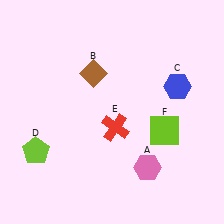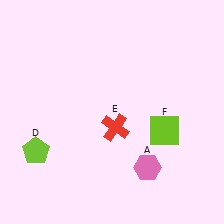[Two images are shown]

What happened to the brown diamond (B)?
The brown diamond (B) was removed in Image 2. It was in the top-left area of Image 1.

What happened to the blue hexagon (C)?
The blue hexagon (C) was removed in Image 2. It was in the top-right area of Image 1.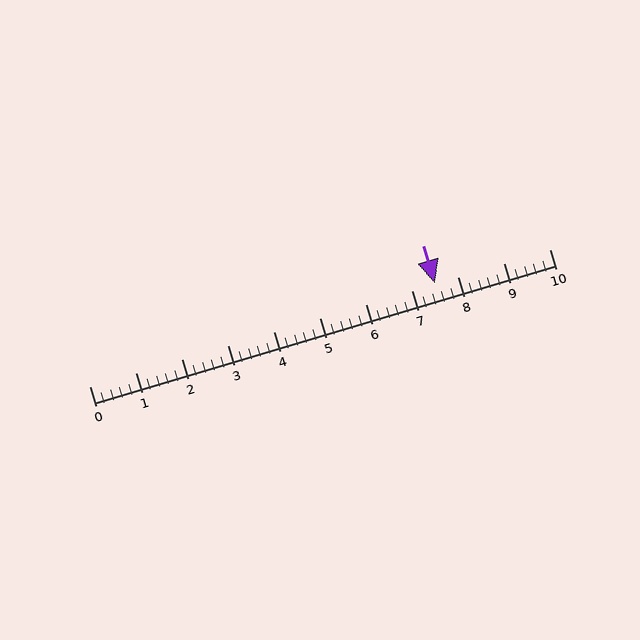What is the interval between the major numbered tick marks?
The major tick marks are spaced 1 units apart.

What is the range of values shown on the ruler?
The ruler shows values from 0 to 10.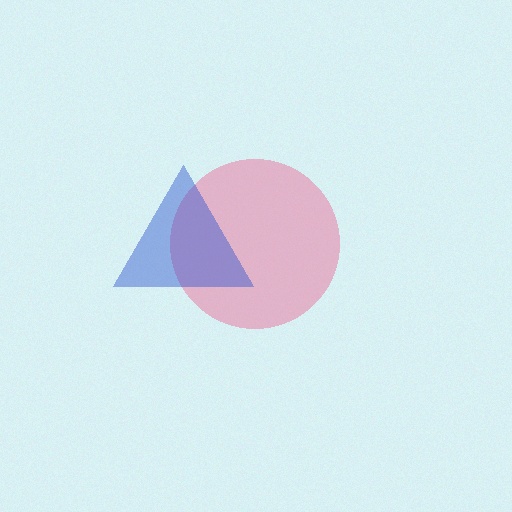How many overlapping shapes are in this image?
There are 2 overlapping shapes in the image.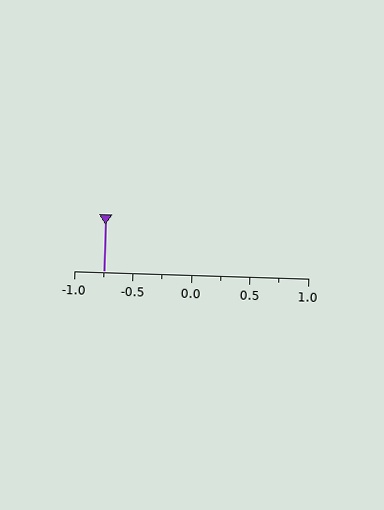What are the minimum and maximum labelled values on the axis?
The axis runs from -1.0 to 1.0.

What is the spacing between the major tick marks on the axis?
The major ticks are spaced 0.5 apart.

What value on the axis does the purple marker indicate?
The marker indicates approximately -0.75.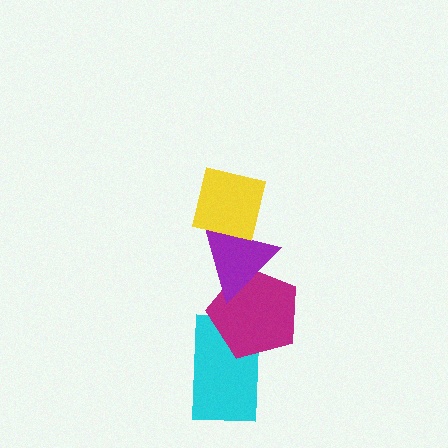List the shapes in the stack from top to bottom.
From top to bottom: the yellow square, the purple triangle, the magenta pentagon, the cyan rectangle.